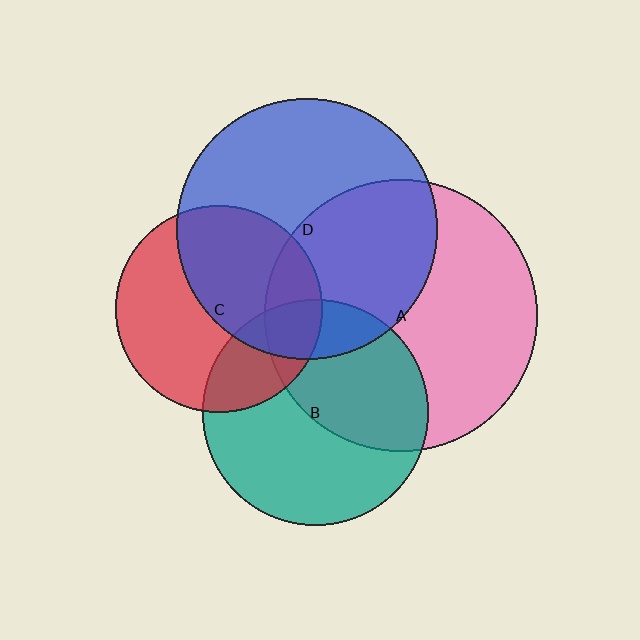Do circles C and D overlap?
Yes.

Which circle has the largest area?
Circle A (pink).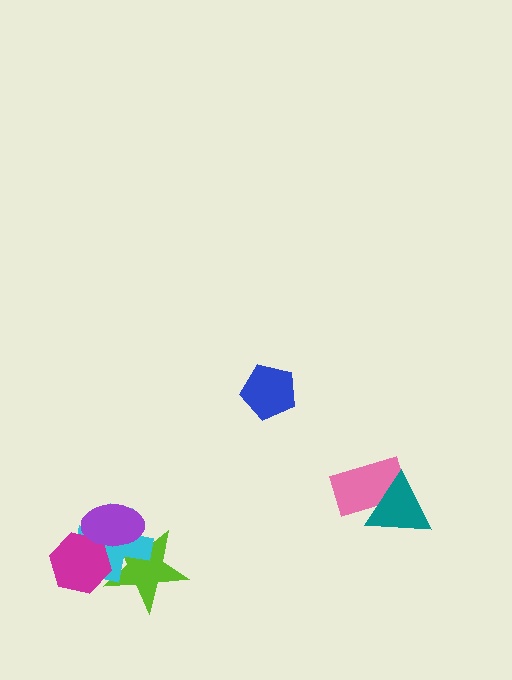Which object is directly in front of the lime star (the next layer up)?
The cyan cross is directly in front of the lime star.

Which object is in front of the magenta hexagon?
The purple ellipse is in front of the magenta hexagon.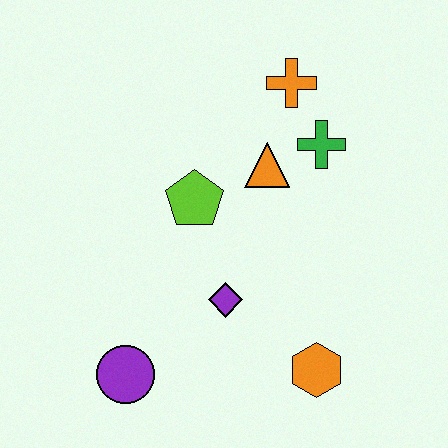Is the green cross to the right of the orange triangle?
Yes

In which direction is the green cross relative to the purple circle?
The green cross is above the purple circle.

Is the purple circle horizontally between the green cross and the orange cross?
No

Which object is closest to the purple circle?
The purple diamond is closest to the purple circle.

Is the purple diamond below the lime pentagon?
Yes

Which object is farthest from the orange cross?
The purple circle is farthest from the orange cross.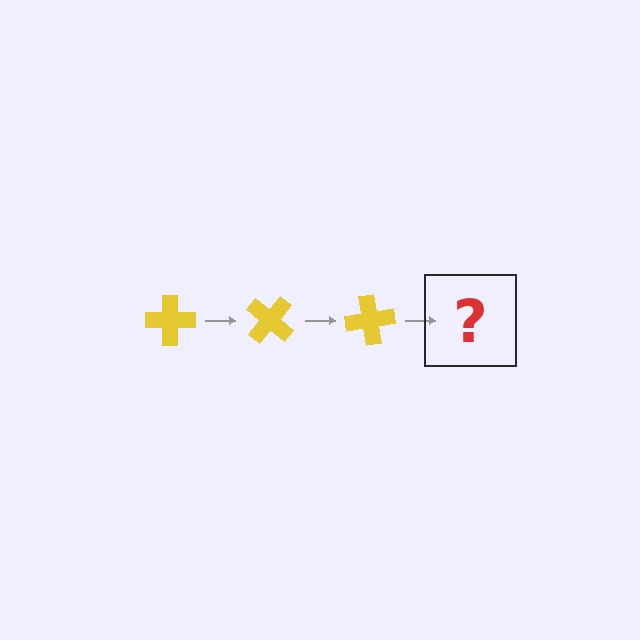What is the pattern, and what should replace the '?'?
The pattern is that the cross rotates 40 degrees each step. The '?' should be a yellow cross rotated 120 degrees.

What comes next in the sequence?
The next element should be a yellow cross rotated 120 degrees.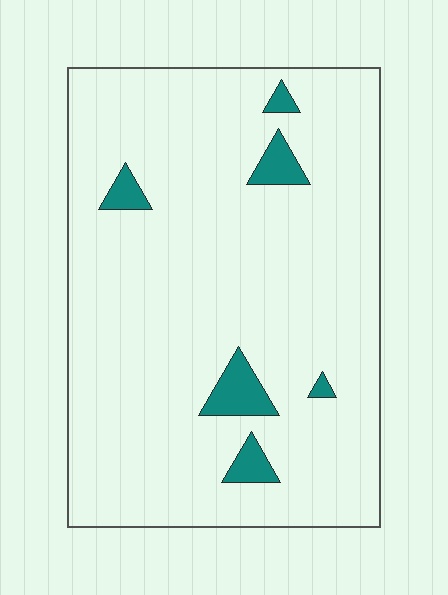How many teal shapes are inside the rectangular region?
6.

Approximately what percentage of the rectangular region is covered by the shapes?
Approximately 5%.